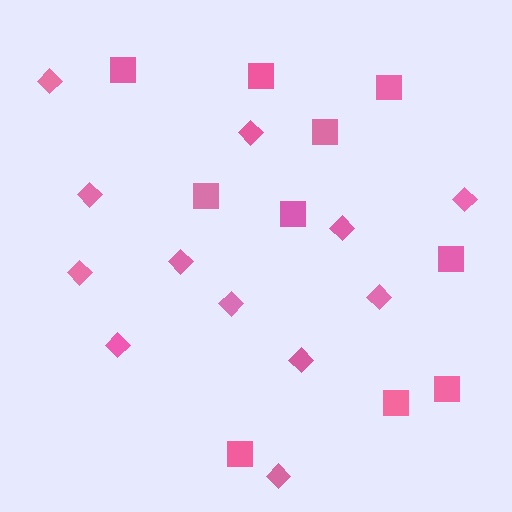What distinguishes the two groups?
There are 2 groups: one group of squares (10) and one group of diamonds (12).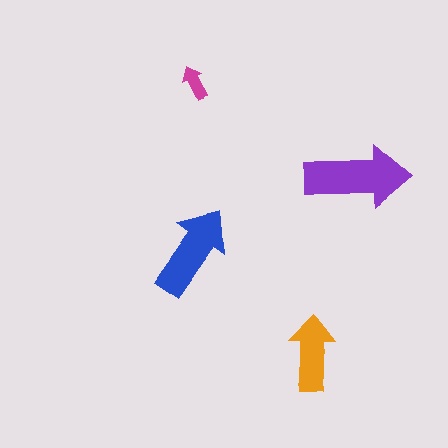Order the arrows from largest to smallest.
the purple one, the blue one, the orange one, the magenta one.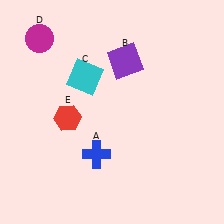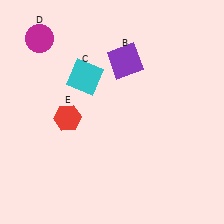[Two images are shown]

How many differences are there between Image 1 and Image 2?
There is 1 difference between the two images.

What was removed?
The blue cross (A) was removed in Image 2.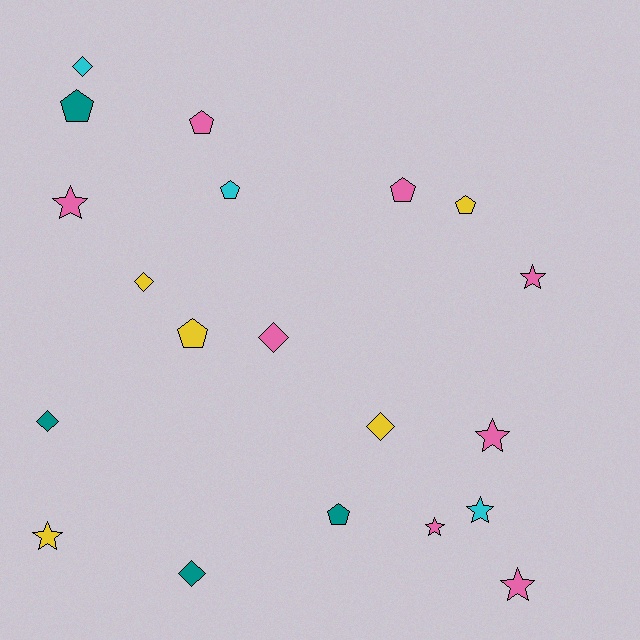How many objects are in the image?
There are 20 objects.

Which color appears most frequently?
Pink, with 8 objects.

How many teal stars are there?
There are no teal stars.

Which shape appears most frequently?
Pentagon, with 7 objects.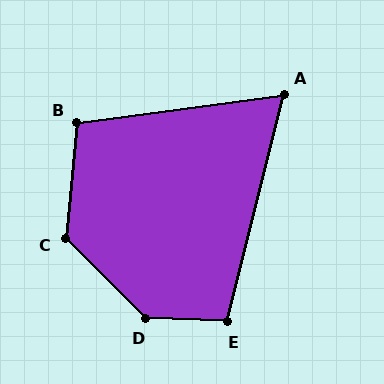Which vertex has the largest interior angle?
D, at approximately 137 degrees.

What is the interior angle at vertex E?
Approximately 102 degrees (obtuse).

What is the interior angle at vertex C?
Approximately 130 degrees (obtuse).